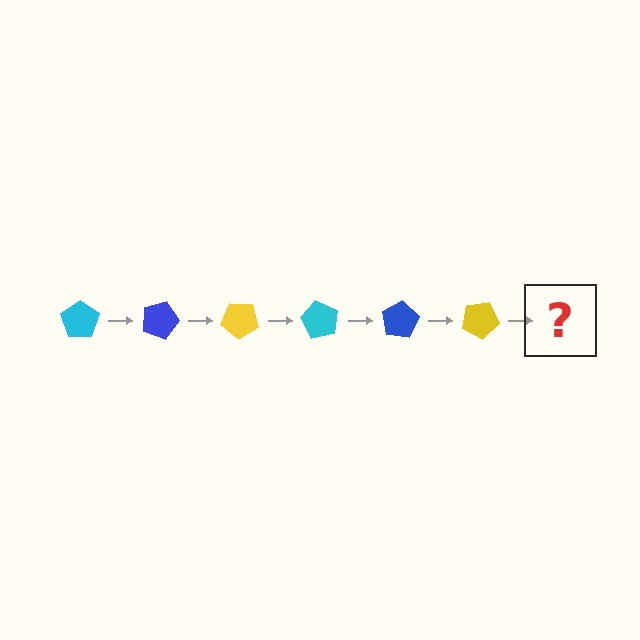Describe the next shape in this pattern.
It should be a cyan pentagon, rotated 120 degrees from the start.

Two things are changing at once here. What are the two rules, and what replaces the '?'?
The two rules are that it rotates 20 degrees each step and the color cycles through cyan, blue, and yellow. The '?' should be a cyan pentagon, rotated 120 degrees from the start.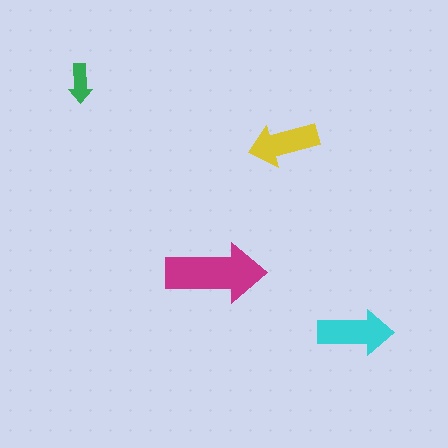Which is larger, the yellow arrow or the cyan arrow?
The cyan one.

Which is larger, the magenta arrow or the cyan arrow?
The magenta one.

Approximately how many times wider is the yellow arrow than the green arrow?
About 2 times wider.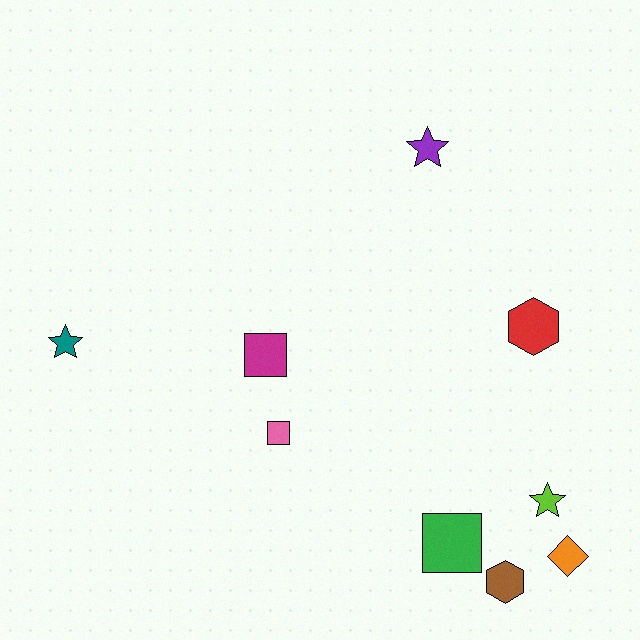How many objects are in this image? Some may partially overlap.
There are 9 objects.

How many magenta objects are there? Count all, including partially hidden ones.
There is 1 magenta object.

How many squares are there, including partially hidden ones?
There are 3 squares.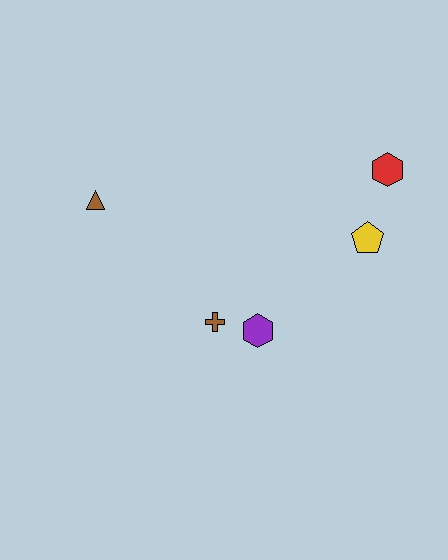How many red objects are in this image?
There is 1 red object.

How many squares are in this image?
There are no squares.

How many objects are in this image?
There are 5 objects.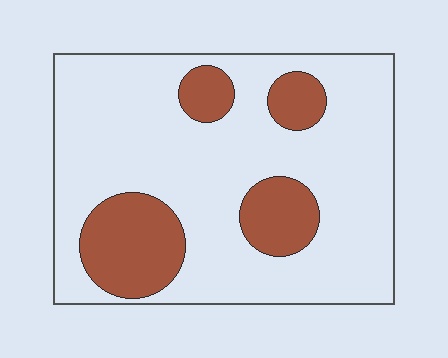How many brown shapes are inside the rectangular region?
4.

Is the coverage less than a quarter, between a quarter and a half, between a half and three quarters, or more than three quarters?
Less than a quarter.